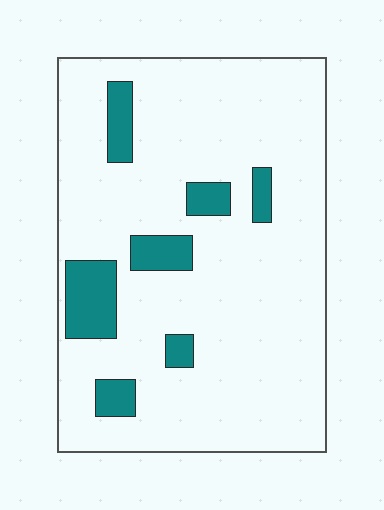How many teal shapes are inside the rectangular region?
7.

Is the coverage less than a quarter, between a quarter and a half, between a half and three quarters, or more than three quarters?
Less than a quarter.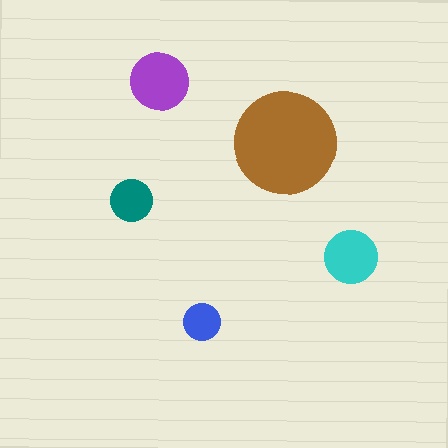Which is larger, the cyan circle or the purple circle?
The purple one.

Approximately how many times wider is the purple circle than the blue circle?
About 1.5 times wider.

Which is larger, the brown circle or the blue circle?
The brown one.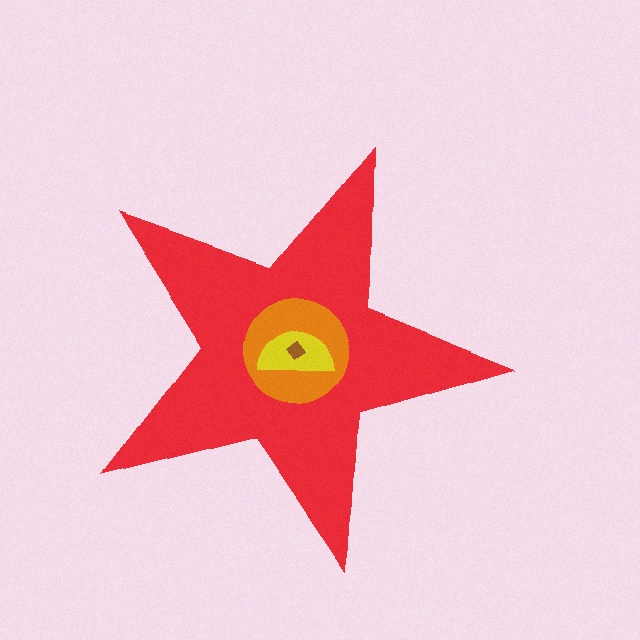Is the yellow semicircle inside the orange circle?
Yes.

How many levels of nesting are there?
4.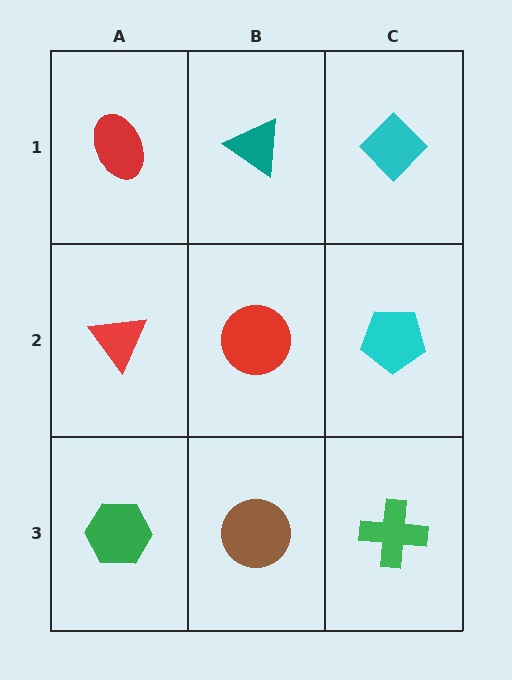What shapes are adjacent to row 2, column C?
A cyan diamond (row 1, column C), a green cross (row 3, column C), a red circle (row 2, column B).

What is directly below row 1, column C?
A cyan pentagon.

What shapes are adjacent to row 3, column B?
A red circle (row 2, column B), a green hexagon (row 3, column A), a green cross (row 3, column C).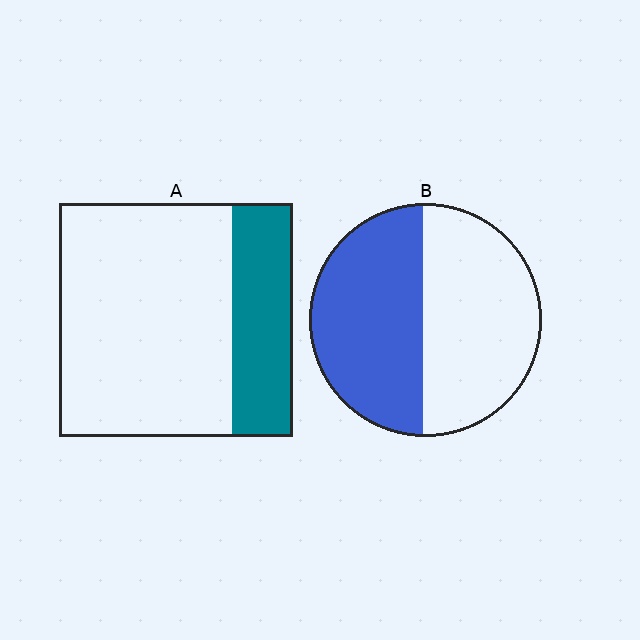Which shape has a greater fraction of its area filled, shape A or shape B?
Shape B.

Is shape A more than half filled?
No.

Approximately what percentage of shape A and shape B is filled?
A is approximately 25% and B is approximately 50%.